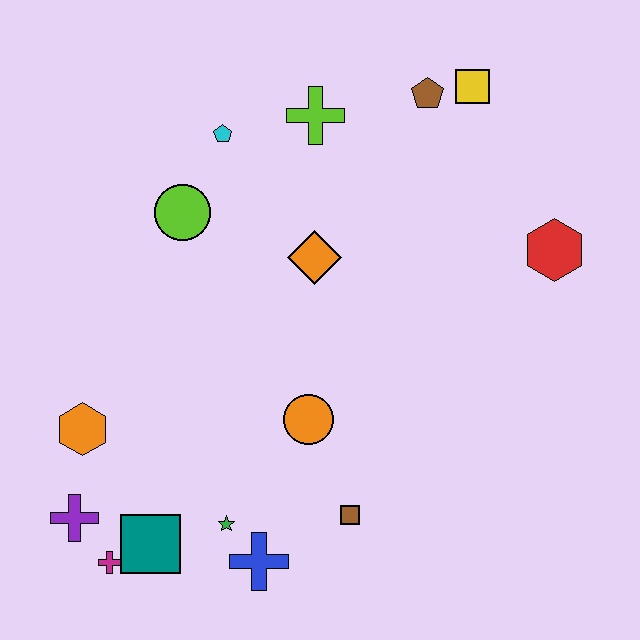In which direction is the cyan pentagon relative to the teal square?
The cyan pentagon is above the teal square.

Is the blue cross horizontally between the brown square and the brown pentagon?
No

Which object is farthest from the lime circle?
The red hexagon is farthest from the lime circle.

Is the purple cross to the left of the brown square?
Yes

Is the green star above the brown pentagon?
No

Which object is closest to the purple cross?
The magenta cross is closest to the purple cross.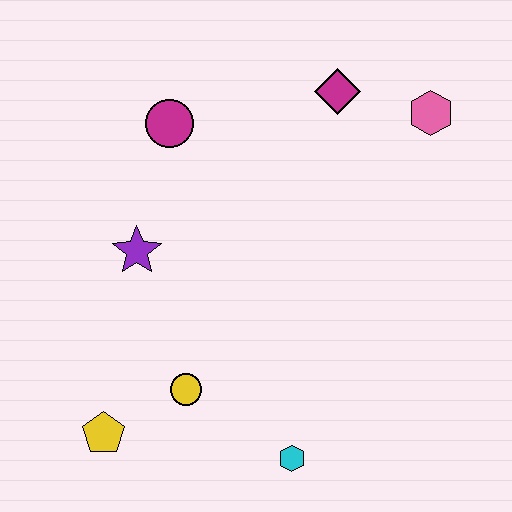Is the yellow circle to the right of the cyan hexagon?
No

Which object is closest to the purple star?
The magenta circle is closest to the purple star.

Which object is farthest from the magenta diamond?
The yellow pentagon is farthest from the magenta diamond.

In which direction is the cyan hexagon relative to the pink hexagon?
The cyan hexagon is below the pink hexagon.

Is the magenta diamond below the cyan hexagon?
No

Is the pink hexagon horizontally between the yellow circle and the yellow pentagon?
No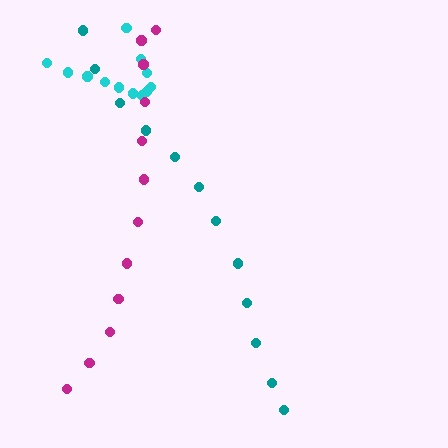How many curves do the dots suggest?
There are 3 distinct paths.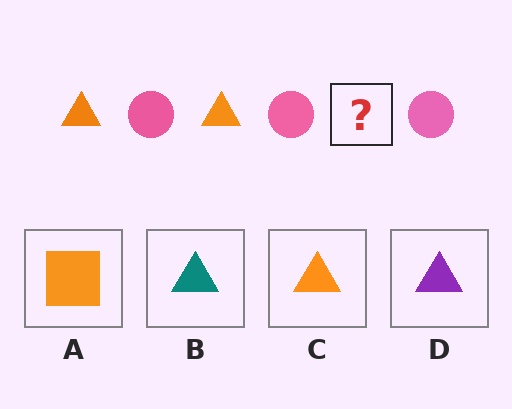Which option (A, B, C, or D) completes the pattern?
C.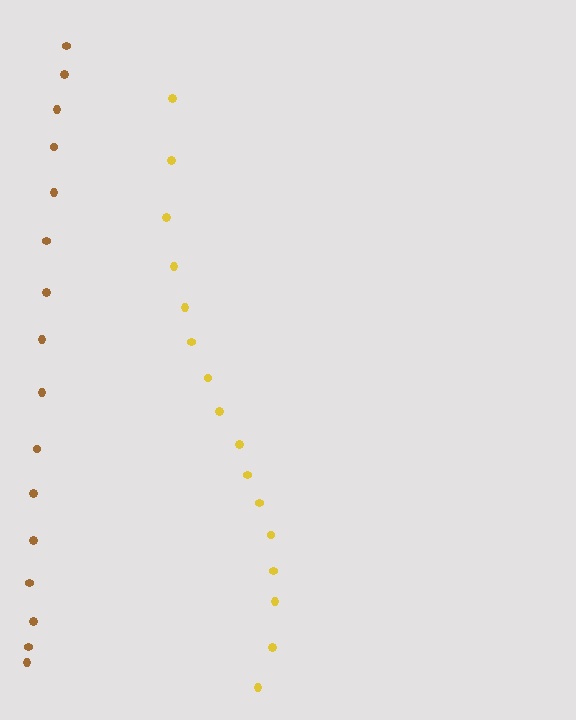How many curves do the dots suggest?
There are 2 distinct paths.